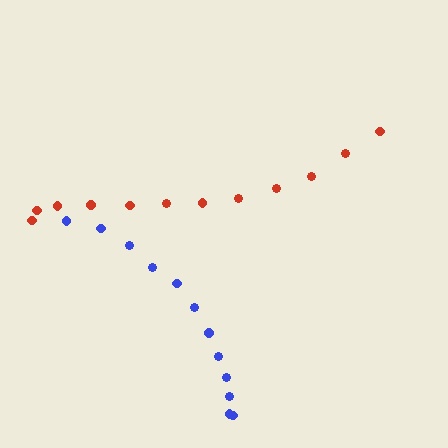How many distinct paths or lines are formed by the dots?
There are 2 distinct paths.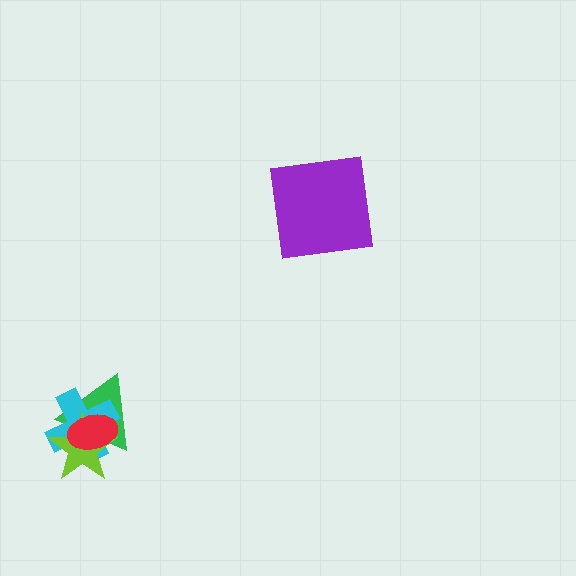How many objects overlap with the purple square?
0 objects overlap with the purple square.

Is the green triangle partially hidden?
Yes, it is partially covered by another shape.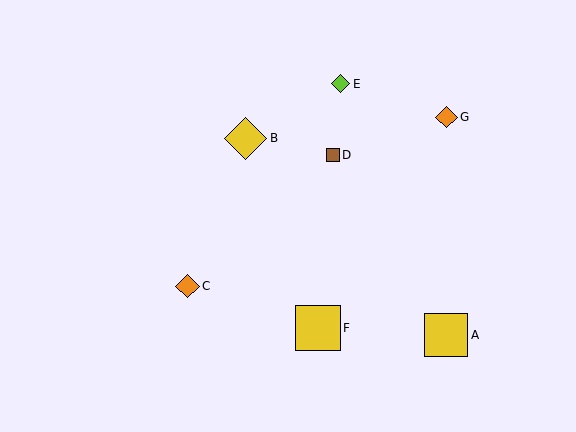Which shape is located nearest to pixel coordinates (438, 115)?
The orange diamond (labeled G) at (446, 117) is nearest to that location.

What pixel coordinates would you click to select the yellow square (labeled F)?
Click at (318, 328) to select the yellow square F.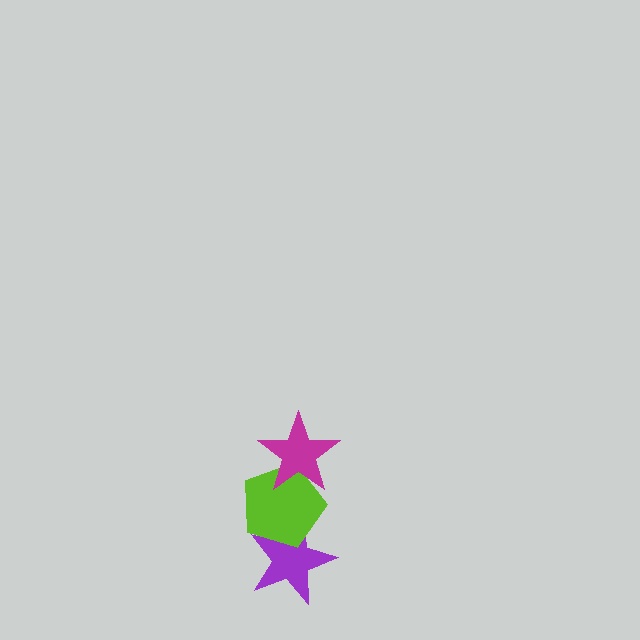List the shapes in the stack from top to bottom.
From top to bottom: the magenta star, the lime pentagon, the purple star.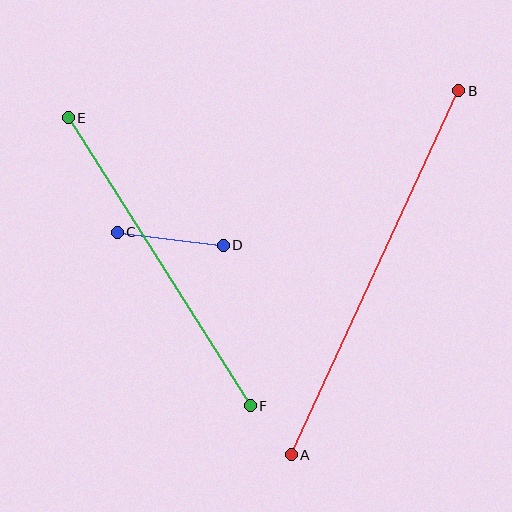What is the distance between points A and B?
The distance is approximately 400 pixels.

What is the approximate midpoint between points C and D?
The midpoint is at approximately (170, 239) pixels.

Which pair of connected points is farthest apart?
Points A and B are farthest apart.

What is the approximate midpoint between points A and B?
The midpoint is at approximately (375, 273) pixels.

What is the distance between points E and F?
The distance is approximately 341 pixels.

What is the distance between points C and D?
The distance is approximately 107 pixels.